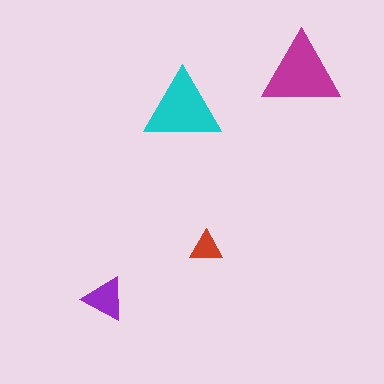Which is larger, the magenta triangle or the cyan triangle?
The magenta one.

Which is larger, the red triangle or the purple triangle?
The purple one.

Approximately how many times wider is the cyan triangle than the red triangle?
About 2.5 times wider.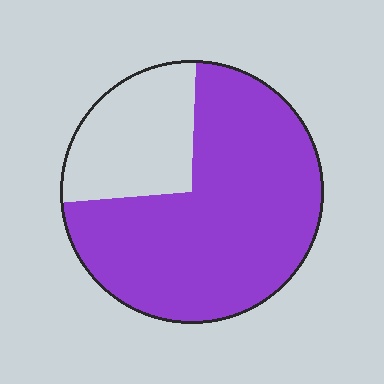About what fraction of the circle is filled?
About three quarters (3/4).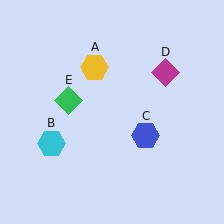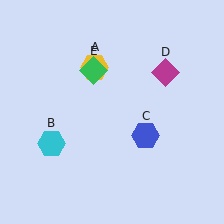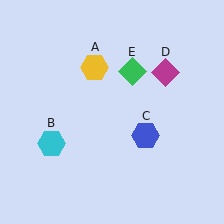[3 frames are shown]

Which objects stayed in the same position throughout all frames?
Yellow hexagon (object A) and cyan hexagon (object B) and blue hexagon (object C) and magenta diamond (object D) remained stationary.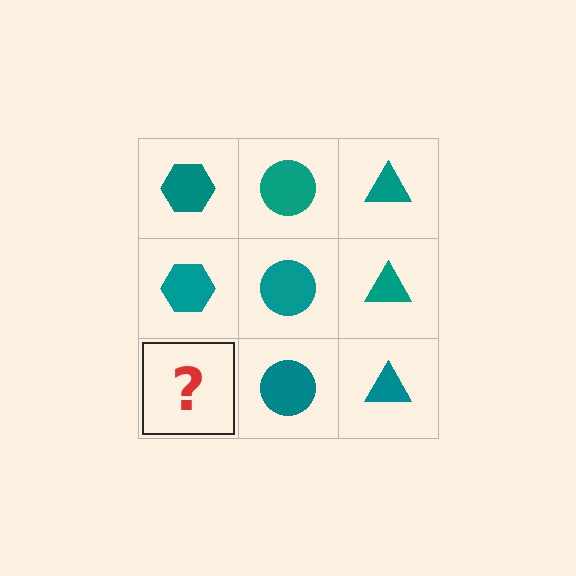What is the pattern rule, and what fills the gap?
The rule is that each column has a consistent shape. The gap should be filled with a teal hexagon.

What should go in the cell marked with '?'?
The missing cell should contain a teal hexagon.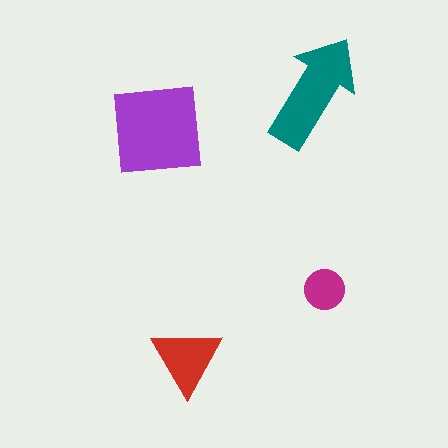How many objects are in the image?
There are 4 objects in the image.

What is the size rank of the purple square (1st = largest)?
1st.